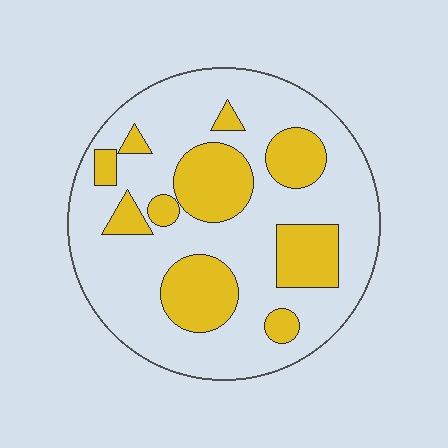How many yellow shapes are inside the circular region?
10.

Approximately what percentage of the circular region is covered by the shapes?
Approximately 30%.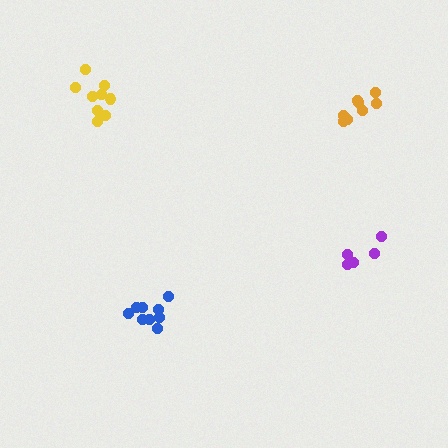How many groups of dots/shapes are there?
There are 4 groups.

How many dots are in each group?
Group 1: 9 dots, Group 2: 9 dots, Group 3: 5 dots, Group 4: 8 dots (31 total).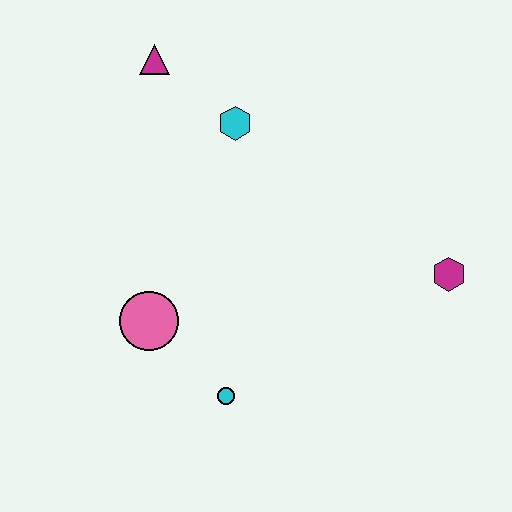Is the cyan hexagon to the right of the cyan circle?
Yes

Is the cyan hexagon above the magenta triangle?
No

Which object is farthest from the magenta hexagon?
The magenta triangle is farthest from the magenta hexagon.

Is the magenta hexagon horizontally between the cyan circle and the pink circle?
No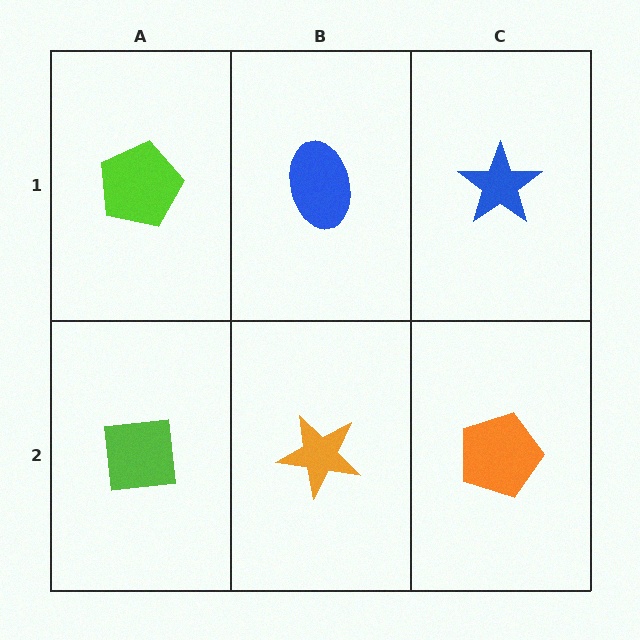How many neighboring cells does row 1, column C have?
2.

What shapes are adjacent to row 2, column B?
A blue ellipse (row 1, column B), a lime square (row 2, column A), an orange pentagon (row 2, column C).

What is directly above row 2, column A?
A lime pentagon.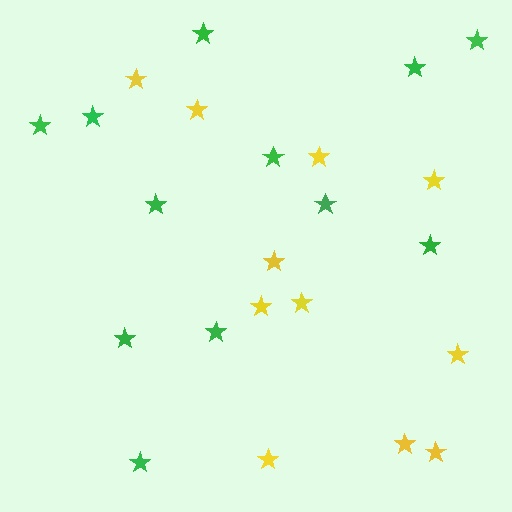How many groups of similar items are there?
There are 2 groups: one group of green stars (12) and one group of yellow stars (11).